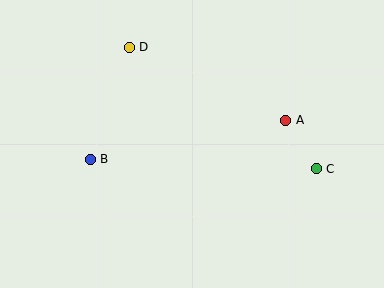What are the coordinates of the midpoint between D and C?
The midpoint between D and C is at (223, 108).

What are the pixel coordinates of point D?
Point D is at (129, 47).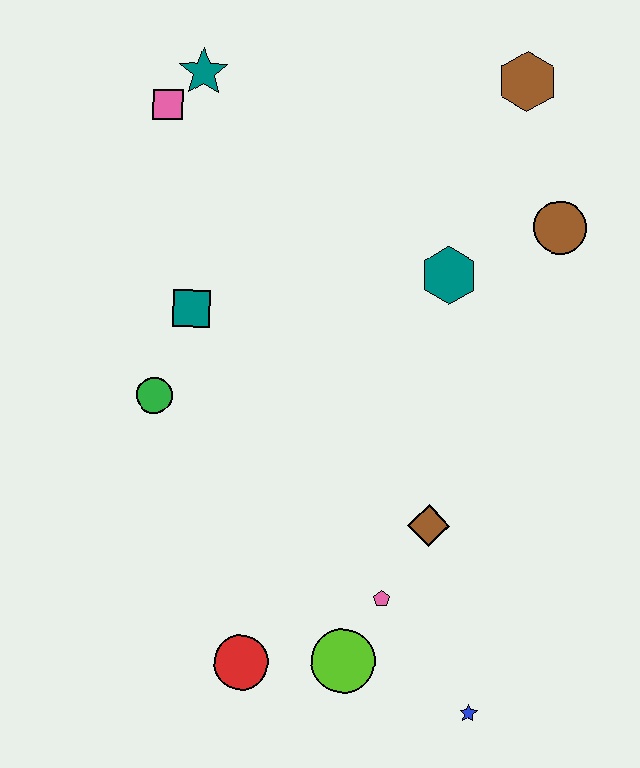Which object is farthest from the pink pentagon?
The teal star is farthest from the pink pentagon.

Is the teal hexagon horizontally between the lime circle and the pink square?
No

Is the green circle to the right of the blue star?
No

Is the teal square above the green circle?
Yes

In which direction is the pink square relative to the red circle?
The pink square is above the red circle.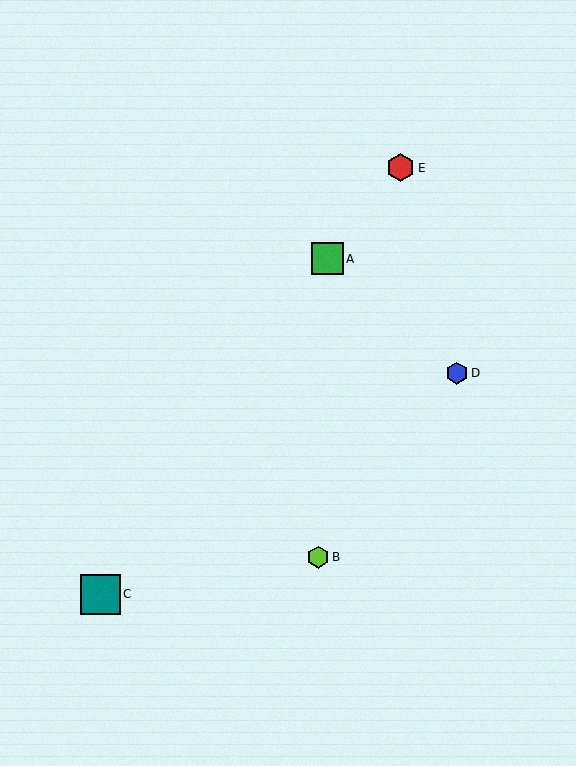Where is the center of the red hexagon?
The center of the red hexagon is at (401, 168).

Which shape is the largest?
The teal square (labeled C) is the largest.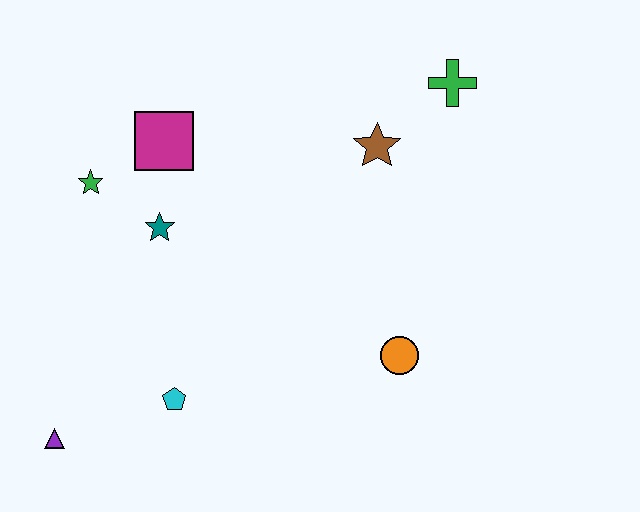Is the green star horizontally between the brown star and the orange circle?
No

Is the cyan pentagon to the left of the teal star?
No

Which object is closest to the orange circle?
The brown star is closest to the orange circle.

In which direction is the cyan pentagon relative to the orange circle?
The cyan pentagon is to the left of the orange circle.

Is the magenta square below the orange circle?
No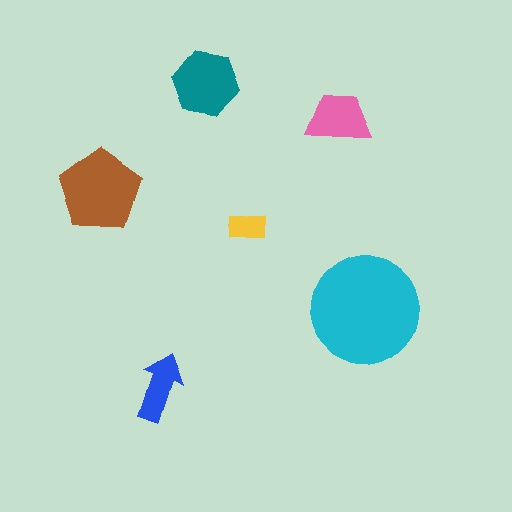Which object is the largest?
The cyan circle.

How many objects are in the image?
There are 6 objects in the image.